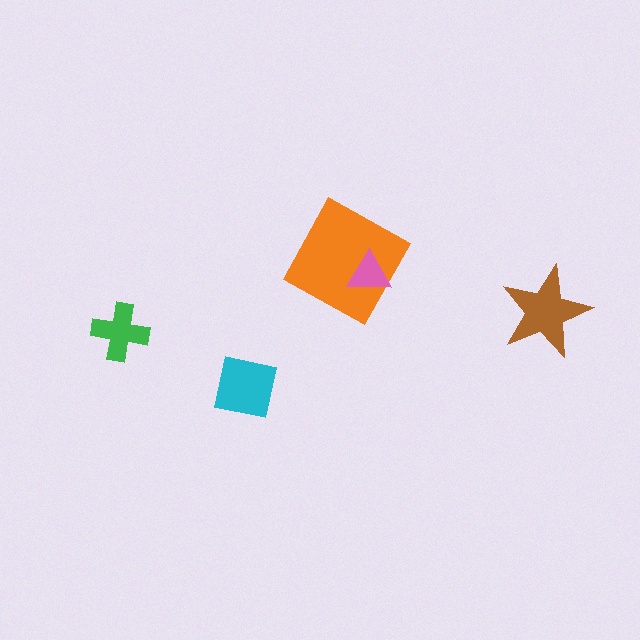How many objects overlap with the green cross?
0 objects overlap with the green cross.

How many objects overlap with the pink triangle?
1 object overlaps with the pink triangle.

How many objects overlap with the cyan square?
0 objects overlap with the cyan square.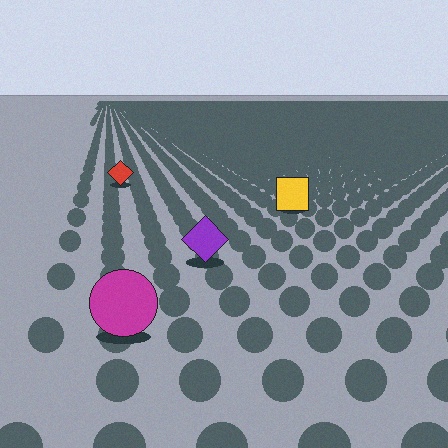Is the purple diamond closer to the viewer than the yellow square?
Yes. The purple diamond is closer — you can tell from the texture gradient: the ground texture is coarser near it.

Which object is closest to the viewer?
The magenta circle is closest. The texture marks near it are larger and more spread out.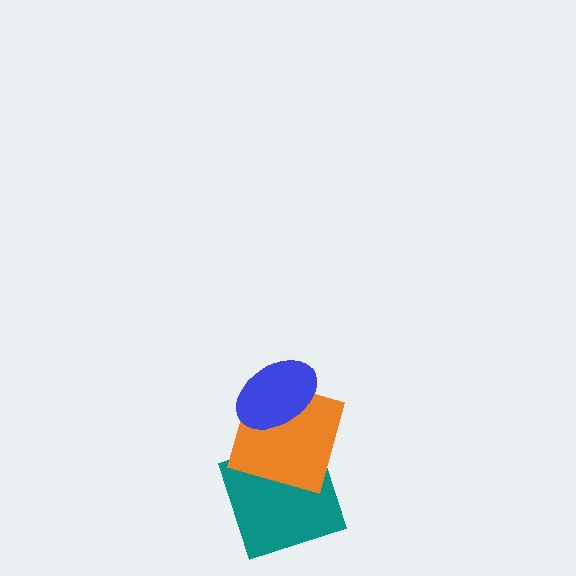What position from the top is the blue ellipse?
The blue ellipse is 1st from the top.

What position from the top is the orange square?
The orange square is 2nd from the top.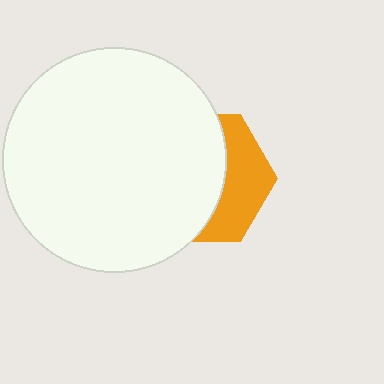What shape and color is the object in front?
The object in front is a white circle.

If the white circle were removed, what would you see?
You would see the complete orange hexagon.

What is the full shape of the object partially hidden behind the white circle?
The partially hidden object is an orange hexagon.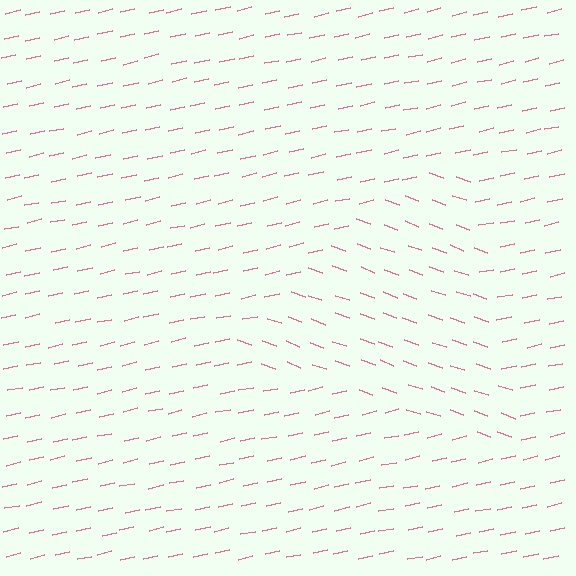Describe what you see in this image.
The image is filled with small pink line segments. A triangle region in the image has lines oriented differently from the surrounding lines, creating a visible texture boundary.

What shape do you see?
I see a triangle.